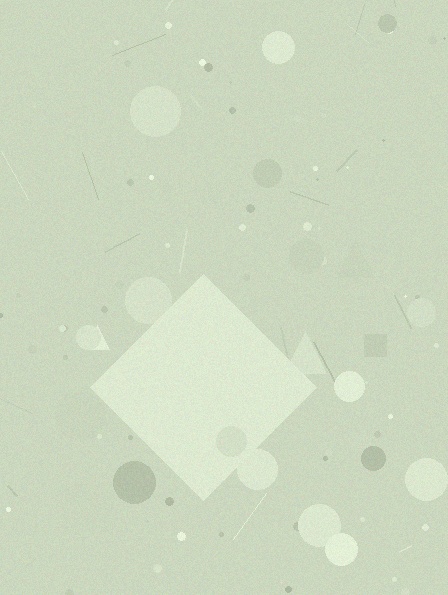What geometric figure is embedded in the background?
A diamond is embedded in the background.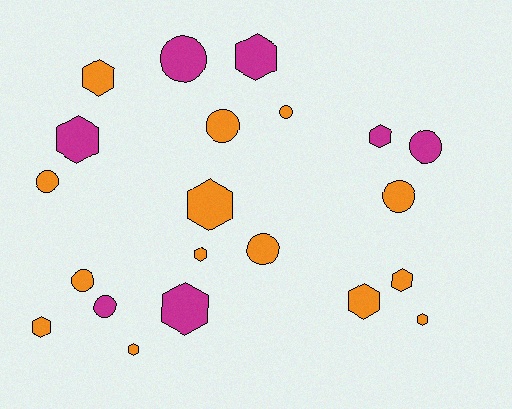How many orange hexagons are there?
There are 8 orange hexagons.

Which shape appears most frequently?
Hexagon, with 12 objects.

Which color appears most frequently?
Orange, with 14 objects.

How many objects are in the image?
There are 21 objects.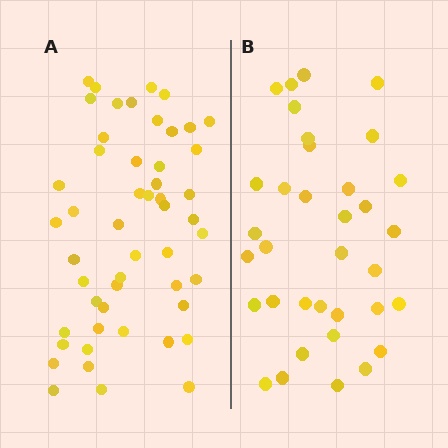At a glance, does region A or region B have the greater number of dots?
Region A (the left region) has more dots.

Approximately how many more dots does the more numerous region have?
Region A has approximately 15 more dots than region B.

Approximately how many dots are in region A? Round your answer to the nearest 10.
About 50 dots. (The exact count is 51, which rounds to 50.)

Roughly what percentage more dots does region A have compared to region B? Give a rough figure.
About 45% more.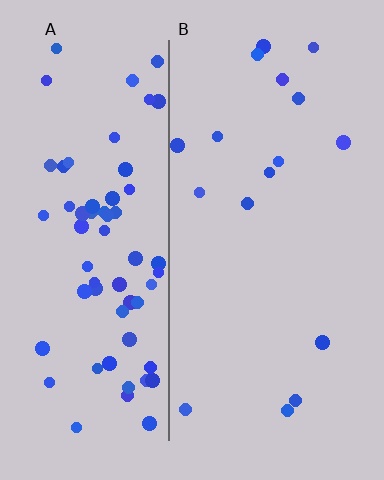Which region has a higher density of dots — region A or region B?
A (the left).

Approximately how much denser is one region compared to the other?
Approximately 4.1× — region A over region B.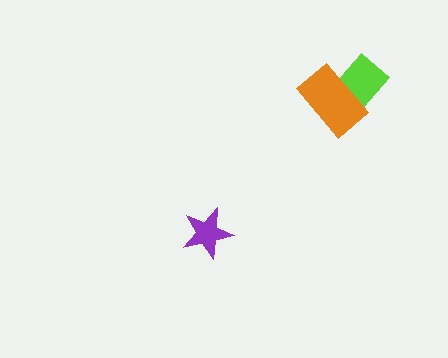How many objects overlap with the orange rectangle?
1 object overlaps with the orange rectangle.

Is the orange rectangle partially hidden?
No, no other shape covers it.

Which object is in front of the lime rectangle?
The orange rectangle is in front of the lime rectangle.